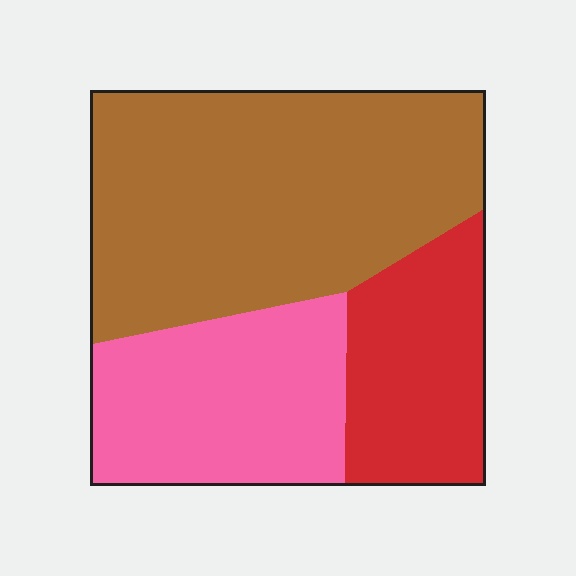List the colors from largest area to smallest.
From largest to smallest: brown, pink, red.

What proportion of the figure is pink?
Pink takes up about one quarter (1/4) of the figure.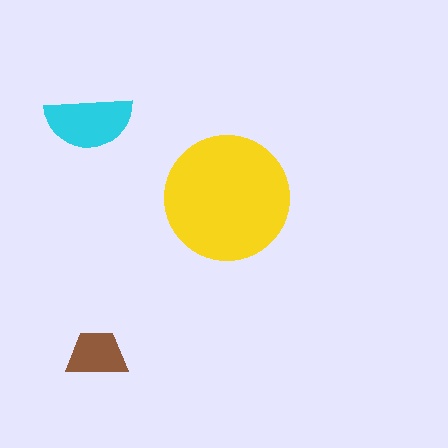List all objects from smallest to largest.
The brown trapezoid, the cyan semicircle, the yellow circle.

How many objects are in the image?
There are 3 objects in the image.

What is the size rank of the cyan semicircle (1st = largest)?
2nd.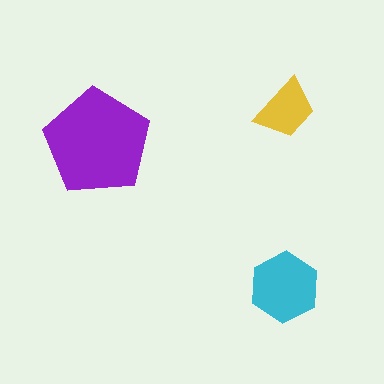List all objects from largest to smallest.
The purple pentagon, the cyan hexagon, the yellow trapezoid.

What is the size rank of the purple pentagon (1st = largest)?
1st.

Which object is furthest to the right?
The yellow trapezoid is rightmost.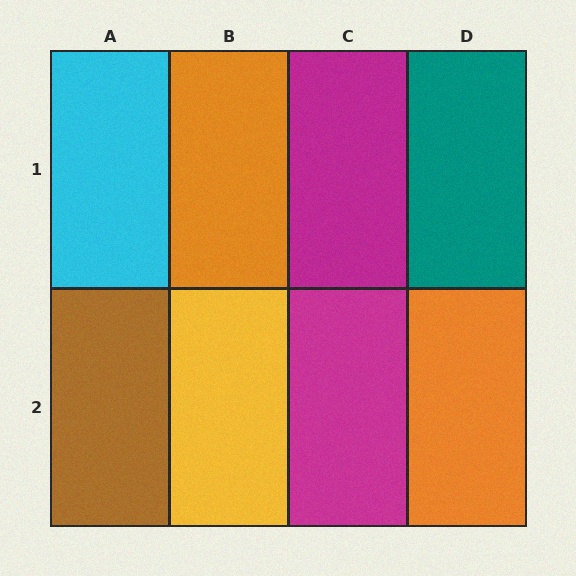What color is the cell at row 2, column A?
Brown.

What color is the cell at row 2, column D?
Orange.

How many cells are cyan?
1 cell is cyan.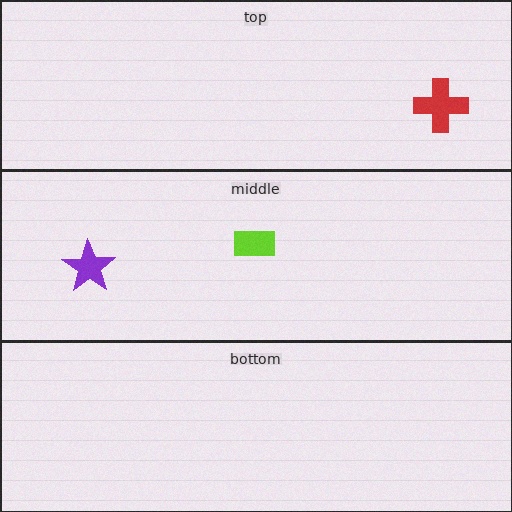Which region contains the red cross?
The top region.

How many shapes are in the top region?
1.